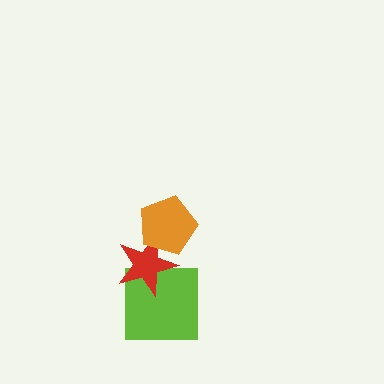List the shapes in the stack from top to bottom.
From top to bottom: the orange pentagon, the red star, the lime square.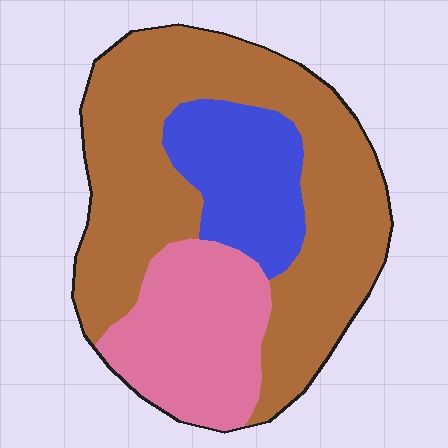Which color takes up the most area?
Brown, at roughly 60%.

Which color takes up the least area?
Blue, at roughly 20%.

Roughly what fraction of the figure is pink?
Pink takes up about one quarter (1/4) of the figure.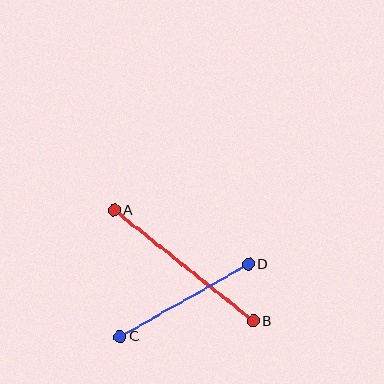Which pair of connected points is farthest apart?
Points A and B are farthest apart.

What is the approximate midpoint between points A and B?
The midpoint is at approximately (184, 266) pixels.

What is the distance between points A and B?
The distance is approximately 178 pixels.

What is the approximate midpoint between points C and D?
The midpoint is at approximately (184, 300) pixels.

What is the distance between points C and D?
The distance is approximately 147 pixels.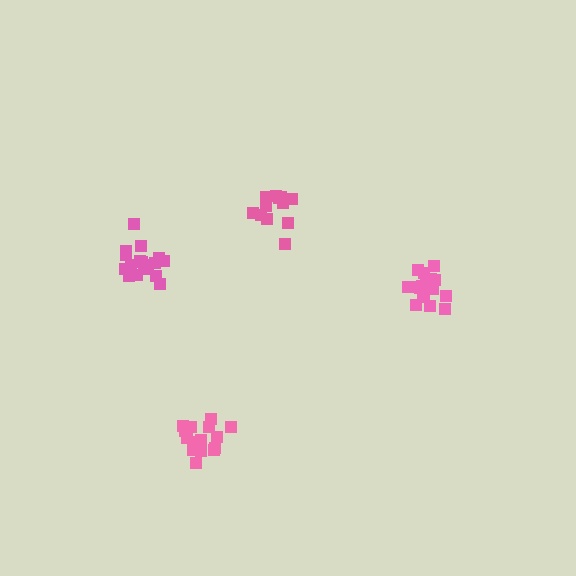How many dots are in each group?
Group 1: 18 dots, Group 2: 15 dots, Group 3: 18 dots, Group 4: 12 dots (63 total).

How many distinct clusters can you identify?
There are 4 distinct clusters.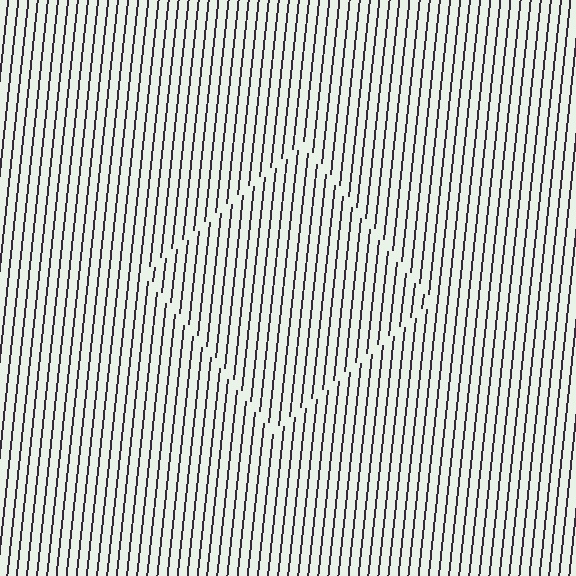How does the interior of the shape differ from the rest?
The interior of the shape contains the same grating, shifted by half a period — the contour is defined by the phase discontinuity where line-ends from the inner and outer gratings abut.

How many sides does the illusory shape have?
4 sides — the line-ends trace a square.